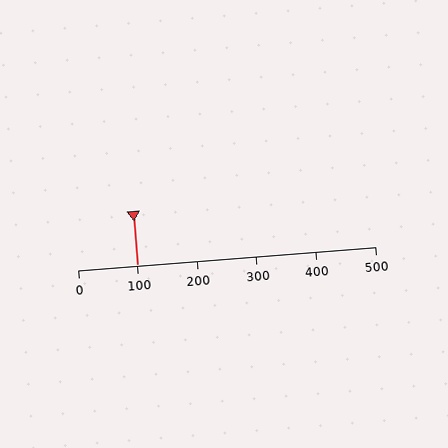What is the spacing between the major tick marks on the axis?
The major ticks are spaced 100 apart.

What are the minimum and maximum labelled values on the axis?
The axis runs from 0 to 500.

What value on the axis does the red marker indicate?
The marker indicates approximately 100.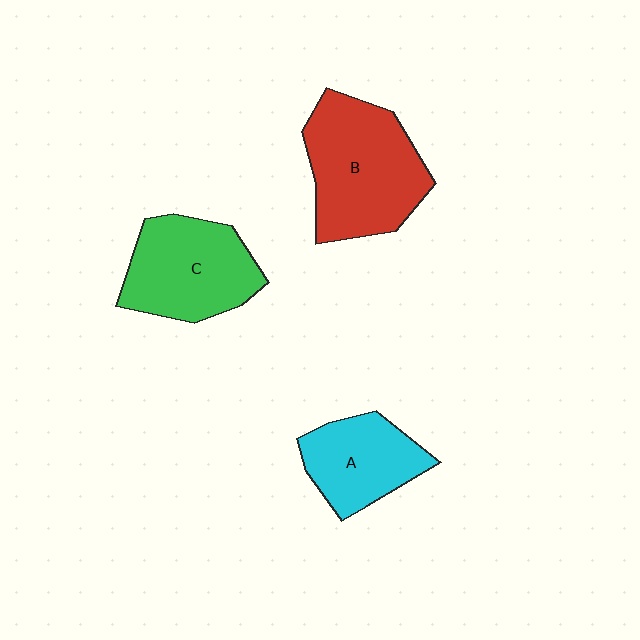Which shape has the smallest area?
Shape A (cyan).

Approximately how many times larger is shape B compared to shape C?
Approximately 1.2 times.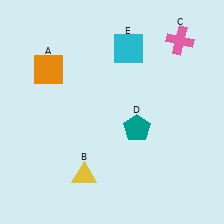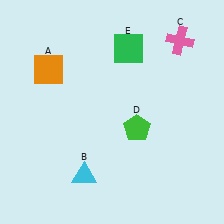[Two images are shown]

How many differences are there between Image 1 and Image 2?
There are 3 differences between the two images.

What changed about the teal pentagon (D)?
In Image 1, D is teal. In Image 2, it changed to green.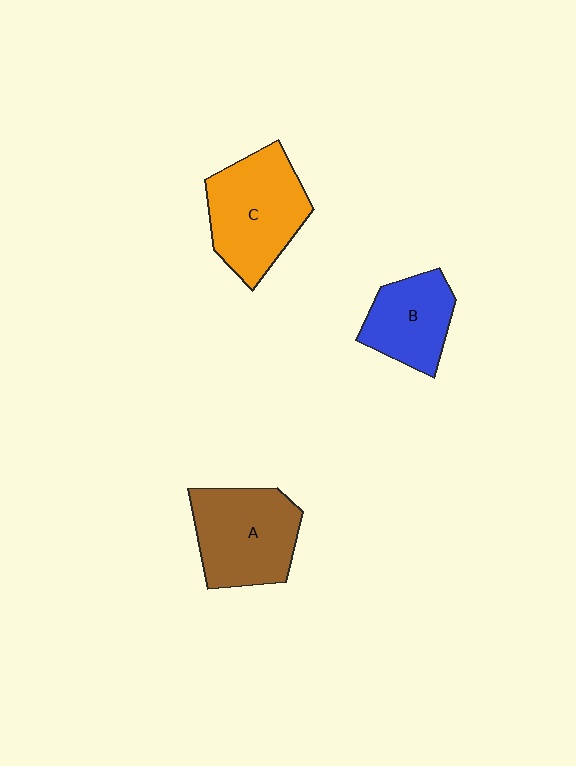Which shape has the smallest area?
Shape B (blue).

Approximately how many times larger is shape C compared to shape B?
Approximately 1.4 times.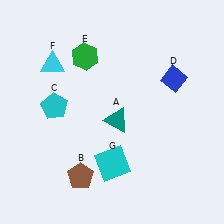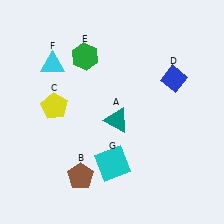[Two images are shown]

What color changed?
The pentagon (C) changed from cyan in Image 1 to yellow in Image 2.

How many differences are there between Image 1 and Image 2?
There is 1 difference between the two images.